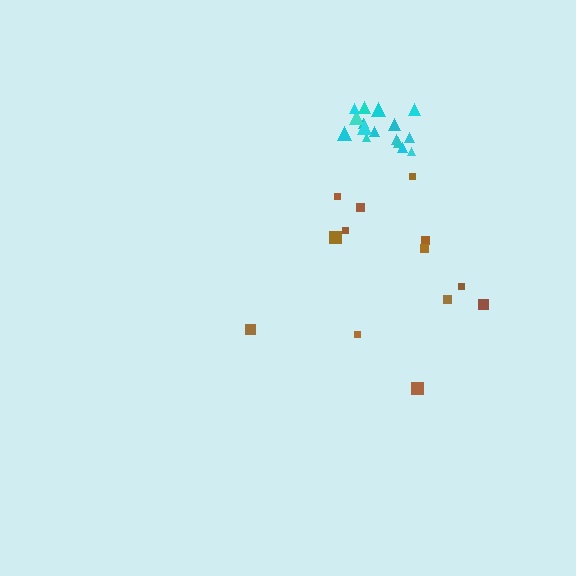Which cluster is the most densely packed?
Cyan.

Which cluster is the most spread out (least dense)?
Brown.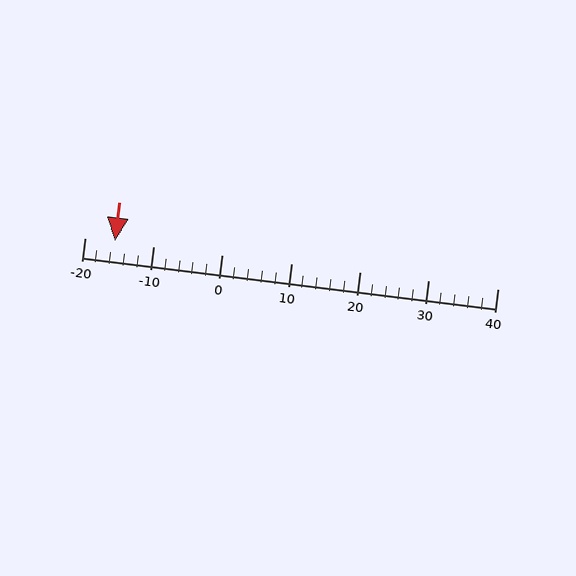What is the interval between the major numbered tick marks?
The major tick marks are spaced 10 units apart.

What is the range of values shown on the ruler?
The ruler shows values from -20 to 40.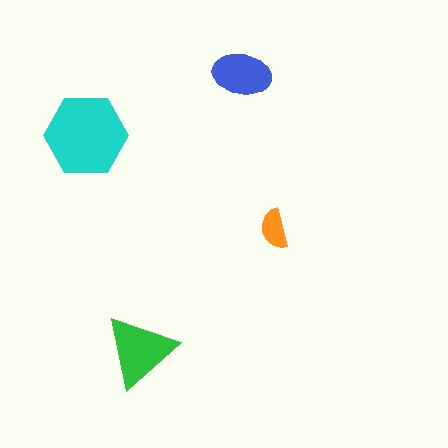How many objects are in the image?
There are 4 objects in the image.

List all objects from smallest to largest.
The orange semicircle, the blue ellipse, the green triangle, the cyan hexagon.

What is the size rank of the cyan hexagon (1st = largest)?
1st.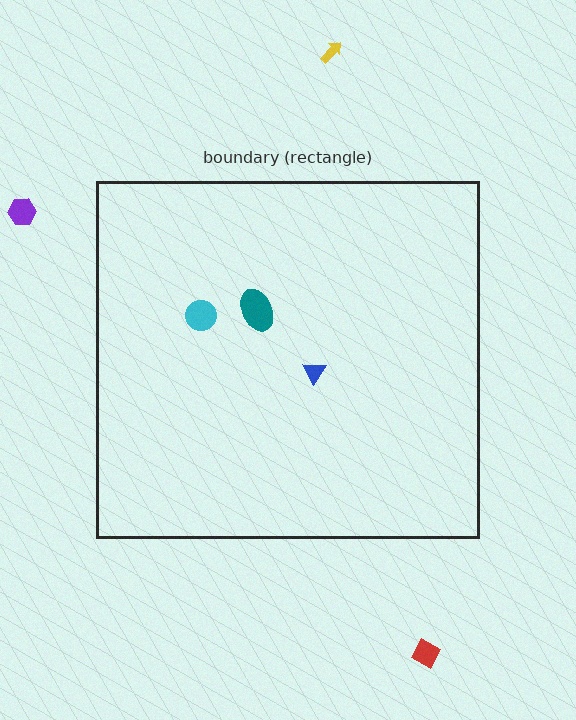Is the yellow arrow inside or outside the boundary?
Outside.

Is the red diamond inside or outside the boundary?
Outside.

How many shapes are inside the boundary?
3 inside, 3 outside.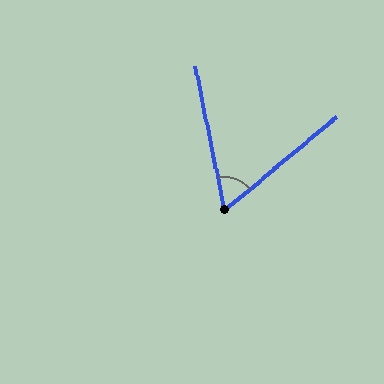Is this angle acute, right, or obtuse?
It is acute.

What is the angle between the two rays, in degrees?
Approximately 62 degrees.